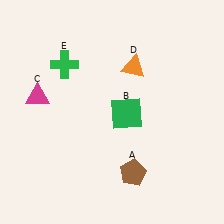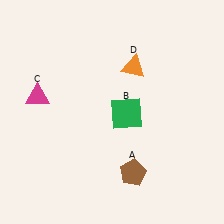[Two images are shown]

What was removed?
The green cross (E) was removed in Image 2.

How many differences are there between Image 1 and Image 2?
There is 1 difference between the two images.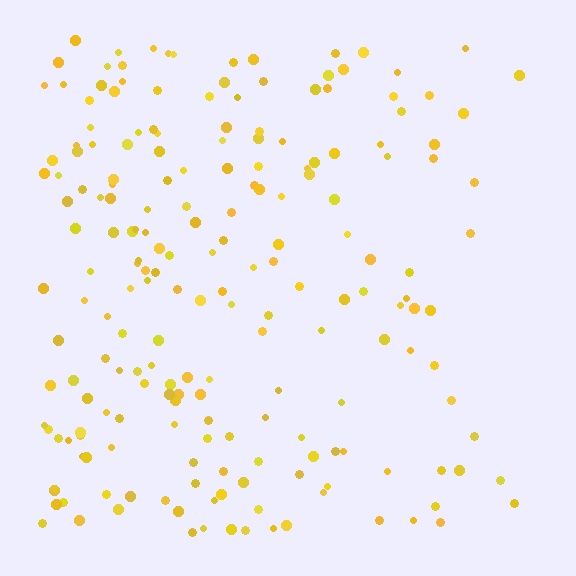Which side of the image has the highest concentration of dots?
The left.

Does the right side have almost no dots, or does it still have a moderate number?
Still a moderate number, just noticeably fewer than the left.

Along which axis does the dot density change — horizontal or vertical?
Horizontal.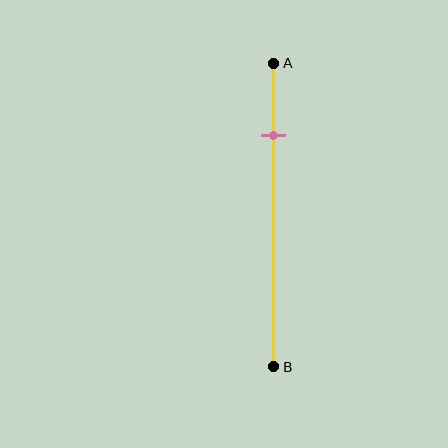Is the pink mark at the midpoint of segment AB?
No, the mark is at about 25% from A, not at the 50% midpoint.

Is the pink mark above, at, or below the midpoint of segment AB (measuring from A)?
The pink mark is above the midpoint of segment AB.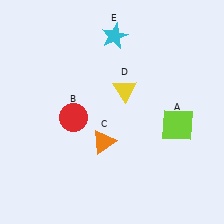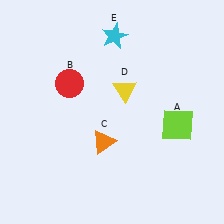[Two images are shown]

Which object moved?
The red circle (B) moved up.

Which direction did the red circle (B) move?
The red circle (B) moved up.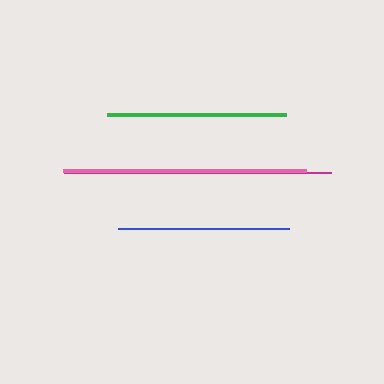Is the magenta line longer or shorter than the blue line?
The magenta line is longer than the blue line.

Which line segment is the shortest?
The blue line is the shortest at approximately 171 pixels.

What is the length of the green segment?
The green segment is approximately 179 pixels long.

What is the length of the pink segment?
The pink segment is approximately 243 pixels long.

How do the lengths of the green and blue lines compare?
The green and blue lines are approximately the same length.